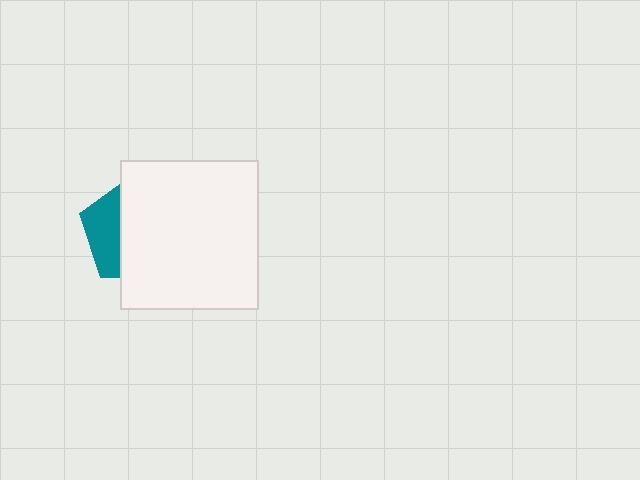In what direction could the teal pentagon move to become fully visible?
The teal pentagon could move left. That would shift it out from behind the white rectangle entirely.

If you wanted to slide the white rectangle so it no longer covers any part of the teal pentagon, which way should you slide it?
Slide it right — that is the most direct way to separate the two shapes.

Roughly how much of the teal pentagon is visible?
A small part of it is visible (roughly 32%).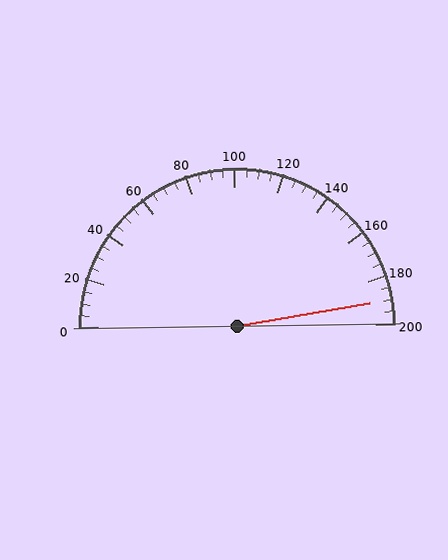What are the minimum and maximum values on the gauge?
The gauge ranges from 0 to 200.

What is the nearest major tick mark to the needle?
The nearest major tick mark is 200.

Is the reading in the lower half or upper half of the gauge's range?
The reading is in the upper half of the range (0 to 200).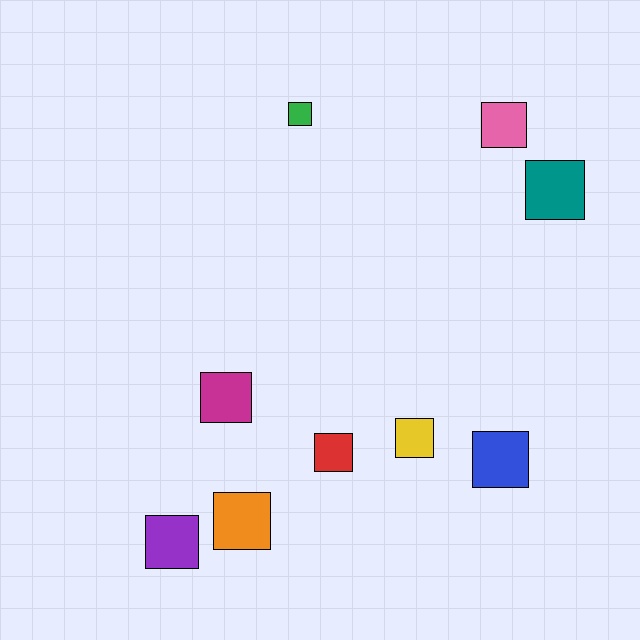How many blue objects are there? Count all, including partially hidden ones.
There is 1 blue object.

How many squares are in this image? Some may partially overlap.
There are 9 squares.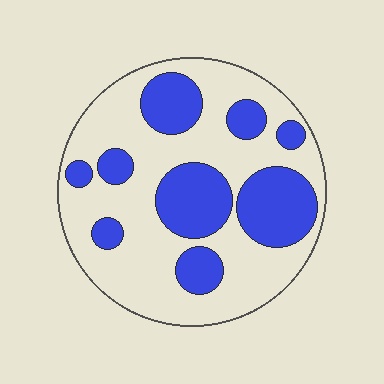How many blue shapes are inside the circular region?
9.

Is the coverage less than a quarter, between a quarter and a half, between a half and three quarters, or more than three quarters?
Between a quarter and a half.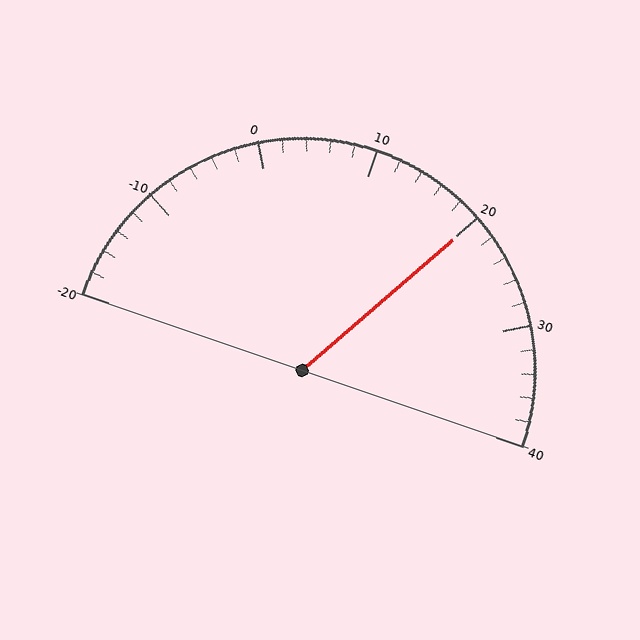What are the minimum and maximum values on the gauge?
The gauge ranges from -20 to 40.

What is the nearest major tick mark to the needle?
The nearest major tick mark is 20.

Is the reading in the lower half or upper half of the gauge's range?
The reading is in the upper half of the range (-20 to 40).